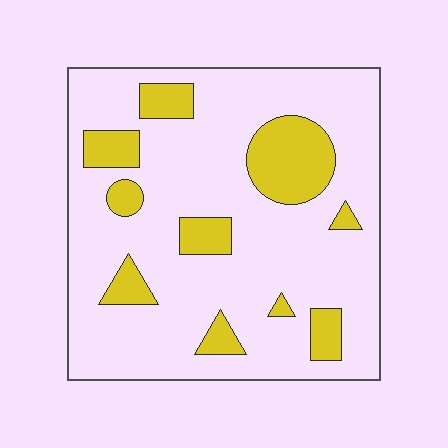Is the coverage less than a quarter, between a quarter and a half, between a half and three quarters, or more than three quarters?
Less than a quarter.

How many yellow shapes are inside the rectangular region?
10.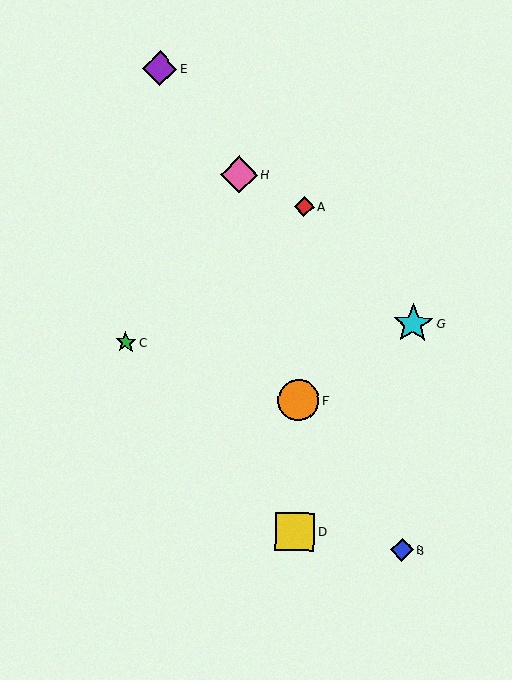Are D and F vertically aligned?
Yes, both are at x≈295.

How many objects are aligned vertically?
3 objects (A, D, F) are aligned vertically.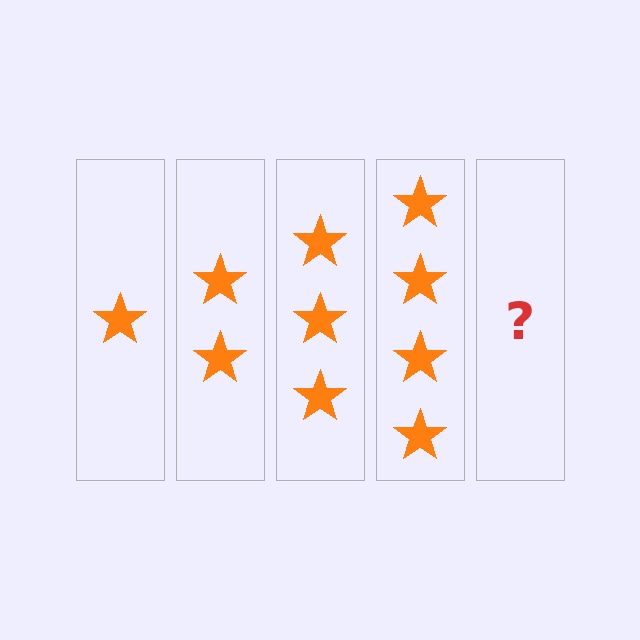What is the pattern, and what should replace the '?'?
The pattern is that each step adds one more star. The '?' should be 5 stars.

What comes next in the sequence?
The next element should be 5 stars.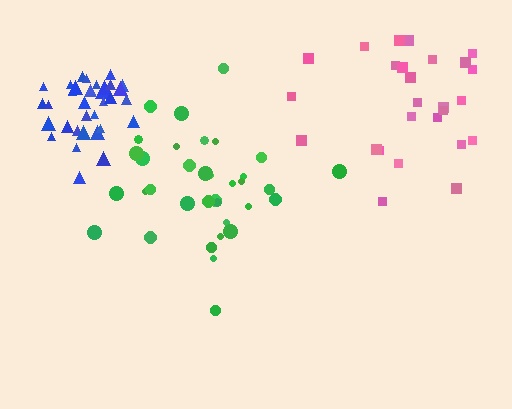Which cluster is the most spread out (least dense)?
Pink.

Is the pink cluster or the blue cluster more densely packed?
Blue.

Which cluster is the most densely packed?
Blue.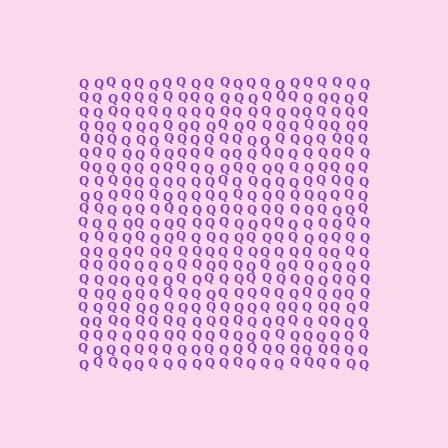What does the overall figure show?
The overall figure shows a square.